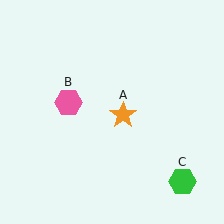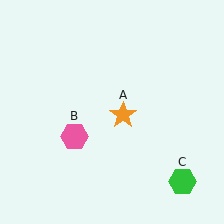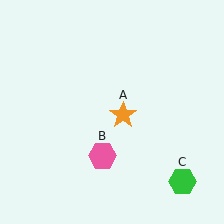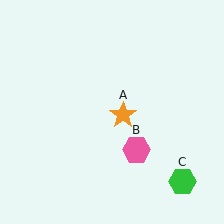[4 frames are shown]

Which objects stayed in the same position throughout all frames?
Orange star (object A) and green hexagon (object C) remained stationary.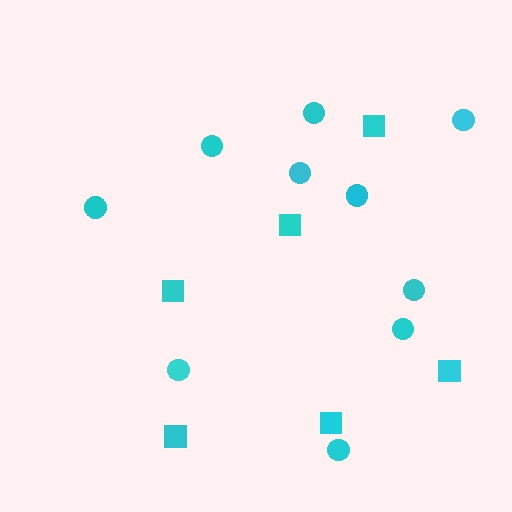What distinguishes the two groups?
There are 2 groups: one group of circles (10) and one group of squares (6).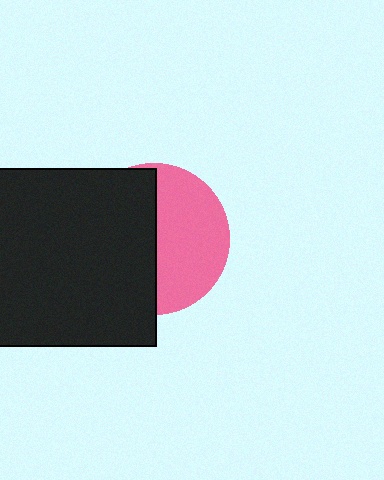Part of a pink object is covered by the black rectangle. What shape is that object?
It is a circle.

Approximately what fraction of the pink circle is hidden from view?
Roughly 52% of the pink circle is hidden behind the black rectangle.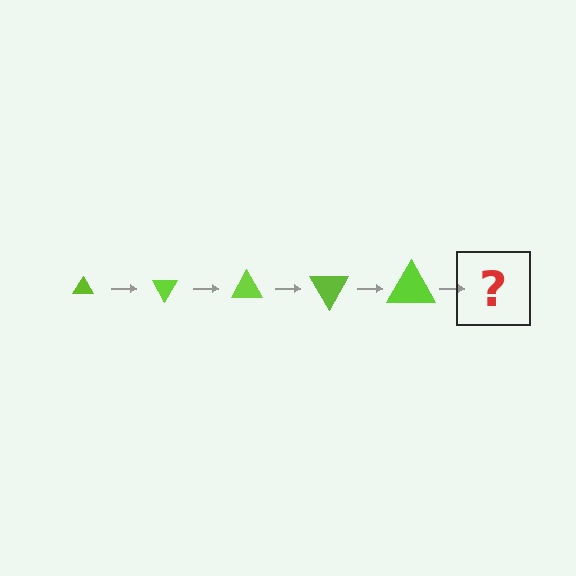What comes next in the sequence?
The next element should be a triangle, larger than the previous one and rotated 300 degrees from the start.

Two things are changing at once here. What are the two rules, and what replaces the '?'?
The two rules are that the triangle grows larger each step and it rotates 60 degrees each step. The '?' should be a triangle, larger than the previous one and rotated 300 degrees from the start.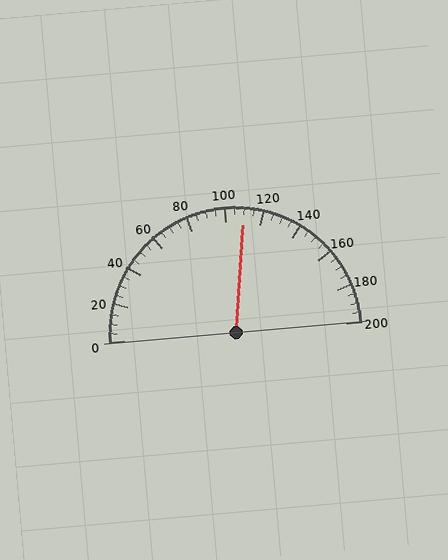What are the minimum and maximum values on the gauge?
The gauge ranges from 0 to 200.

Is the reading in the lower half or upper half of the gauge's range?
The reading is in the upper half of the range (0 to 200).